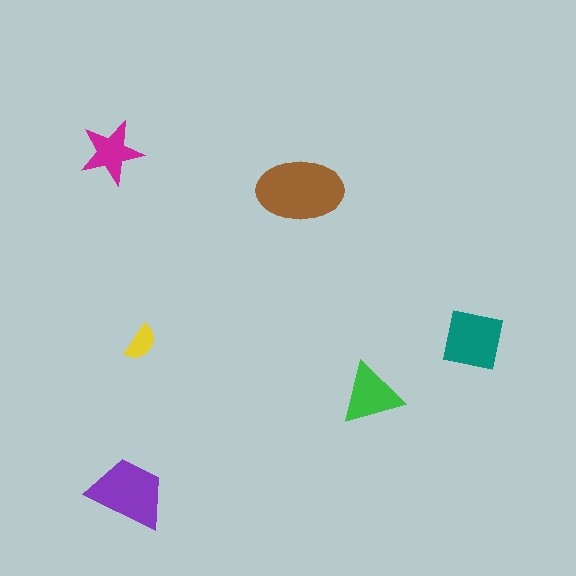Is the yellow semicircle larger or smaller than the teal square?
Smaller.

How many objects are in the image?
There are 6 objects in the image.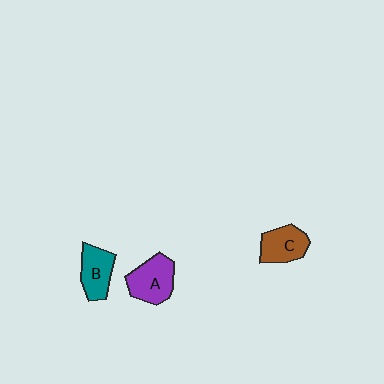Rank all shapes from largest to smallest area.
From largest to smallest: A (purple), C (brown), B (teal).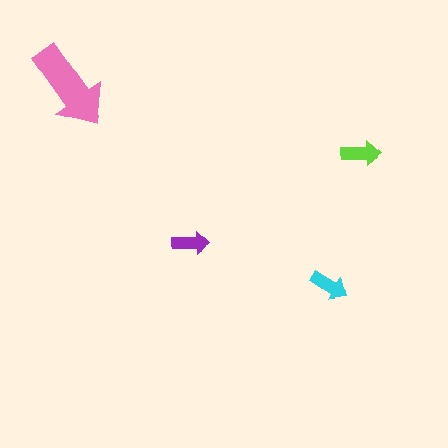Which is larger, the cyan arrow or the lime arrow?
The lime one.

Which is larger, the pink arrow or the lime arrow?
The pink one.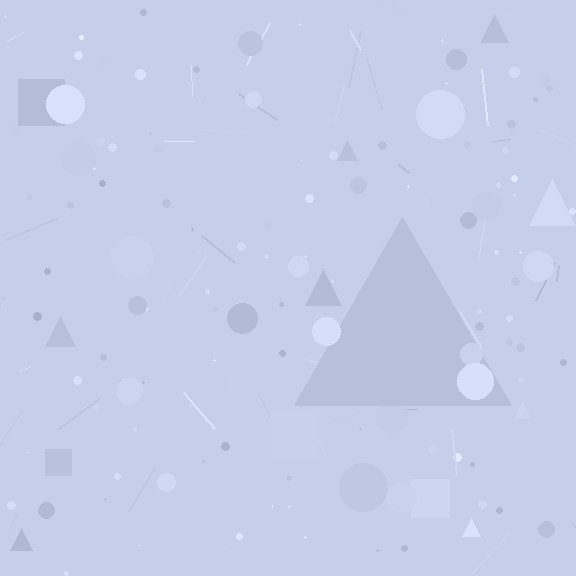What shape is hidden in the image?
A triangle is hidden in the image.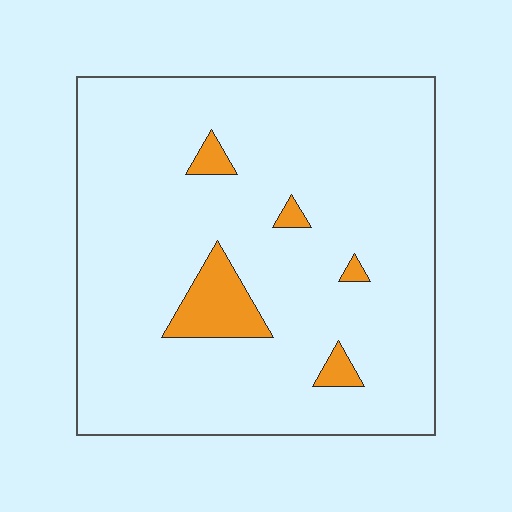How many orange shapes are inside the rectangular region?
5.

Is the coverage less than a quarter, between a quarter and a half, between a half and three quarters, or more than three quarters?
Less than a quarter.